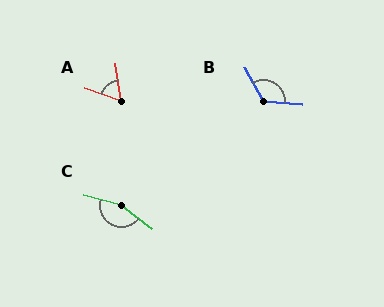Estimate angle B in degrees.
Approximately 122 degrees.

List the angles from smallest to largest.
A (62°), B (122°), C (156°).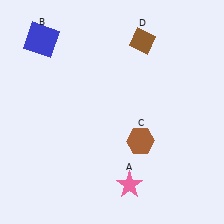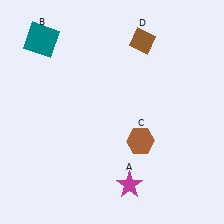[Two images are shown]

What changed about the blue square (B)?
In Image 1, B is blue. In Image 2, it changed to teal.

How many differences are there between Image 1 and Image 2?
There are 2 differences between the two images.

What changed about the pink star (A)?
In Image 1, A is pink. In Image 2, it changed to magenta.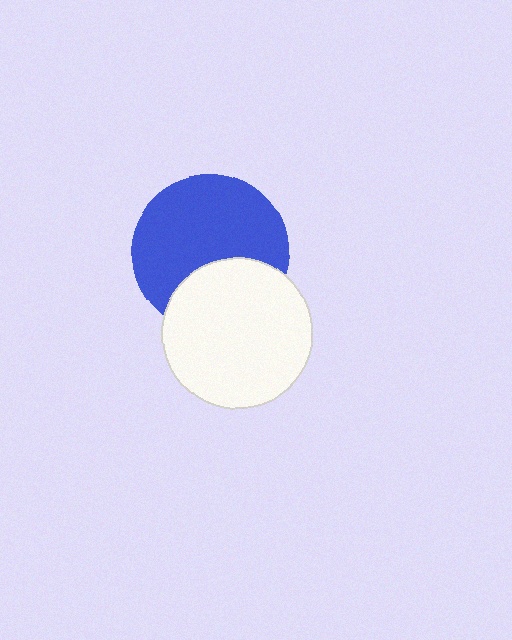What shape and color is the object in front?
The object in front is a white circle.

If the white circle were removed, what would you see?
You would see the complete blue circle.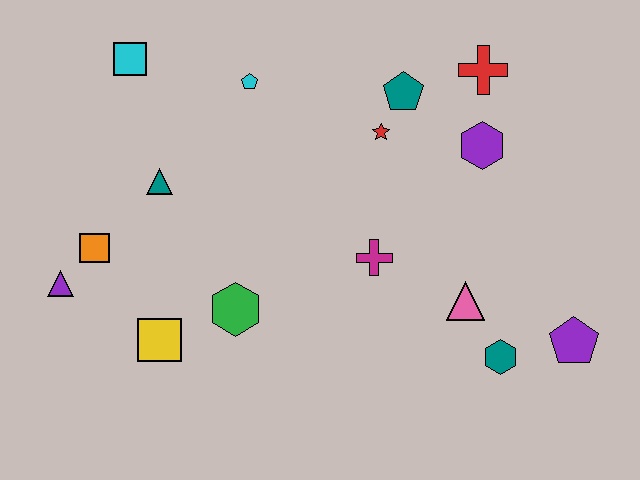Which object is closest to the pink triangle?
The teal hexagon is closest to the pink triangle.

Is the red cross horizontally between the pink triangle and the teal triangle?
No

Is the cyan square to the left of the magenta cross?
Yes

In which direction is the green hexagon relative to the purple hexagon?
The green hexagon is to the left of the purple hexagon.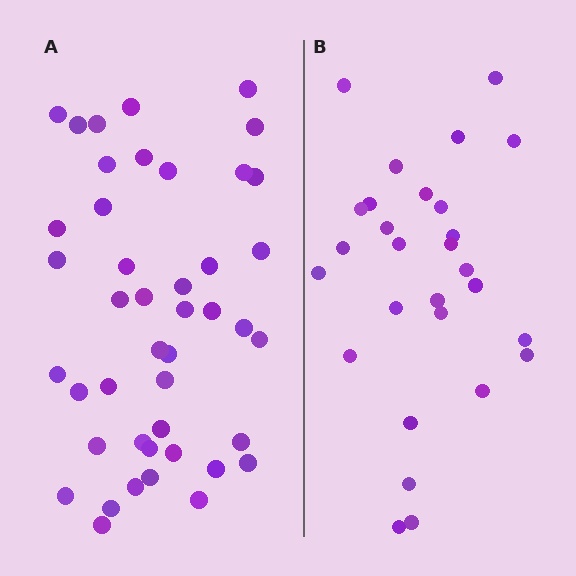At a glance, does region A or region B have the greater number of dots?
Region A (the left region) has more dots.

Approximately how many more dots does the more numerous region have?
Region A has approximately 15 more dots than region B.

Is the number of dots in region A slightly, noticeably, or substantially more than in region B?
Region A has substantially more. The ratio is roughly 1.6 to 1.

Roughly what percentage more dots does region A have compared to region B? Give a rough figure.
About 55% more.